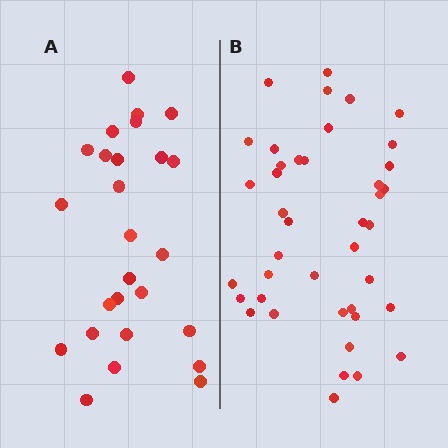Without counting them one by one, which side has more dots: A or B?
Region B (the right region) has more dots.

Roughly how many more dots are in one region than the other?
Region B has approximately 15 more dots than region A.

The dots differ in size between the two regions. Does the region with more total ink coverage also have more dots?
No. Region A has more total ink coverage because its dots are larger, but region B actually contains more individual dots. Total area can be misleading — the number of items is what matters here.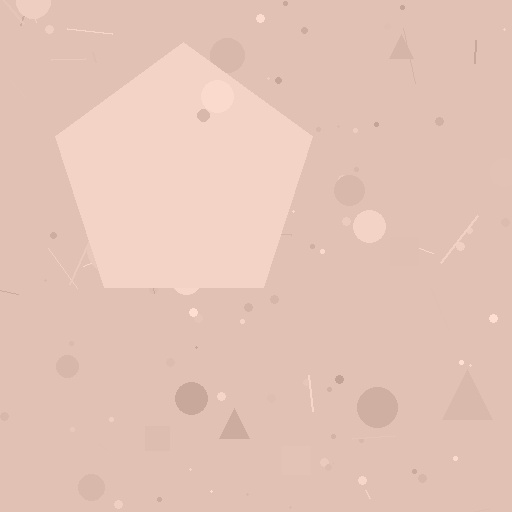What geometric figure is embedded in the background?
A pentagon is embedded in the background.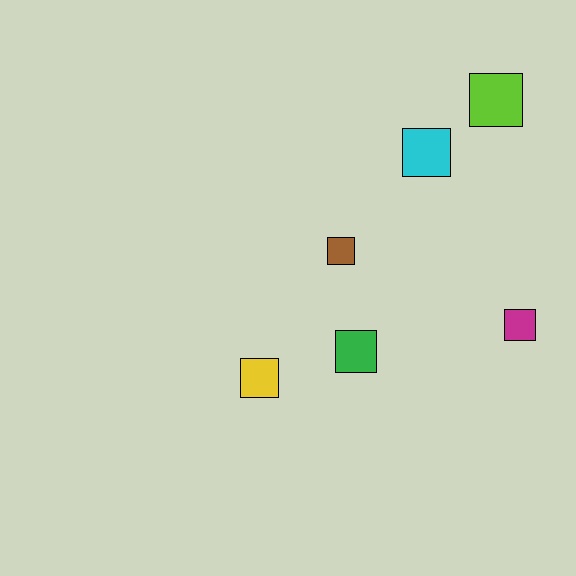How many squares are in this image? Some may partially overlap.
There are 6 squares.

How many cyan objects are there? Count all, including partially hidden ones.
There is 1 cyan object.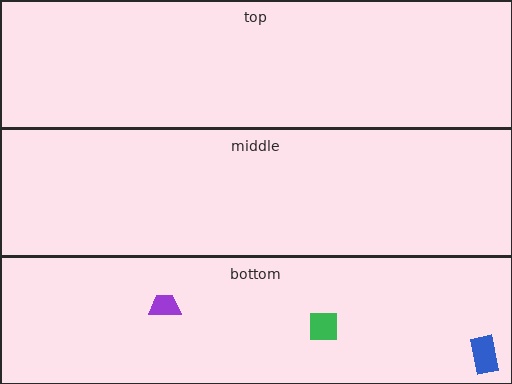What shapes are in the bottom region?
The blue rectangle, the green square, the purple trapezoid.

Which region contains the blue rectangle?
The bottom region.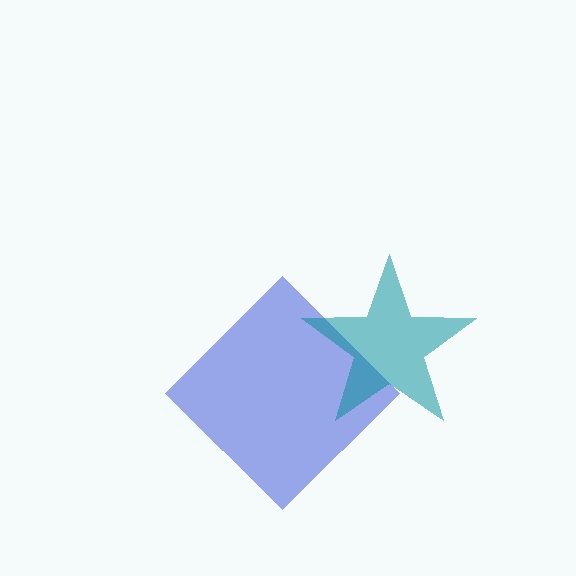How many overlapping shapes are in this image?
There are 2 overlapping shapes in the image.